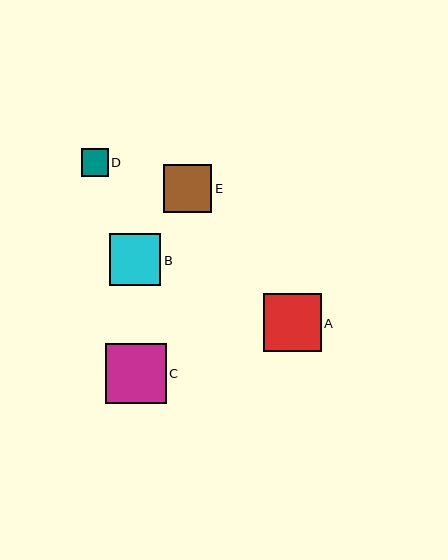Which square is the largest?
Square C is the largest with a size of approximately 61 pixels.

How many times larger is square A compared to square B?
Square A is approximately 1.1 times the size of square B.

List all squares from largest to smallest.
From largest to smallest: C, A, B, E, D.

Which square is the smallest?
Square D is the smallest with a size of approximately 27 pixels.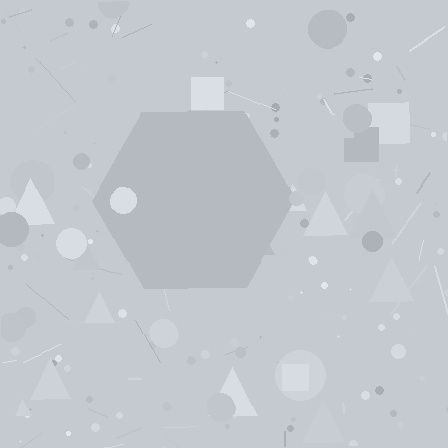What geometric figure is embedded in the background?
A hexagon is embedded in the background.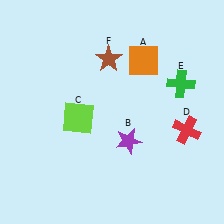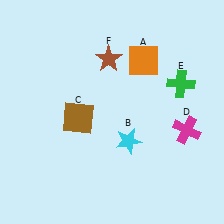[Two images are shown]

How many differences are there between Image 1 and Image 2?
There are 3 differences between the two images.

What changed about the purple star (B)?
In Image 1, B is purple. In Image 2, it changed to cyan.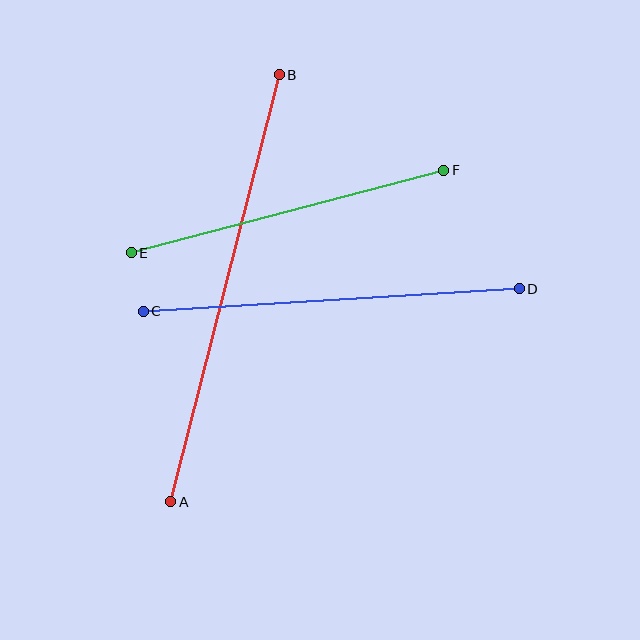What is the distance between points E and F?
The distance is approximately 323 pixels.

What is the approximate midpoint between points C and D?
The midpoint is at approximately (331, 300) pixels.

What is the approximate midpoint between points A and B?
The midpoint is at approximately (225, 288) pixels.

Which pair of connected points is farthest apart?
Points A and B are farthest apart.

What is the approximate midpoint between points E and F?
The midpoint is at approximately (287, 211) pixels.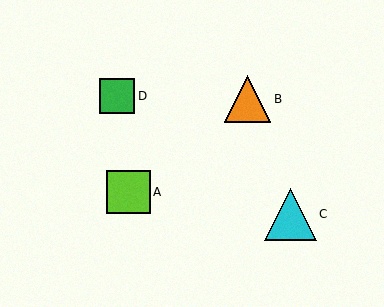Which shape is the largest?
The cyan triangle (labeled C) is the largest.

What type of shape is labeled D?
Shape D is a green square.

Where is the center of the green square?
The center of the green square is at (117, 96).